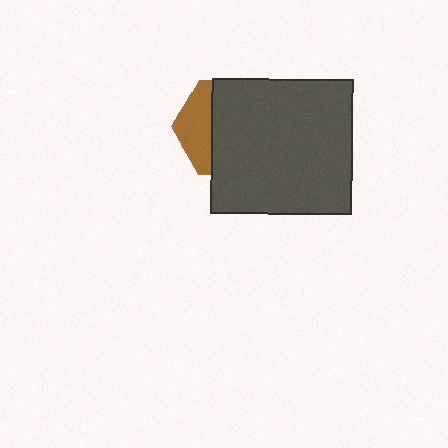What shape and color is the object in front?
The object in front is a dark gray rectangle.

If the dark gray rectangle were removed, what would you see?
You would see the complete brown hexagon.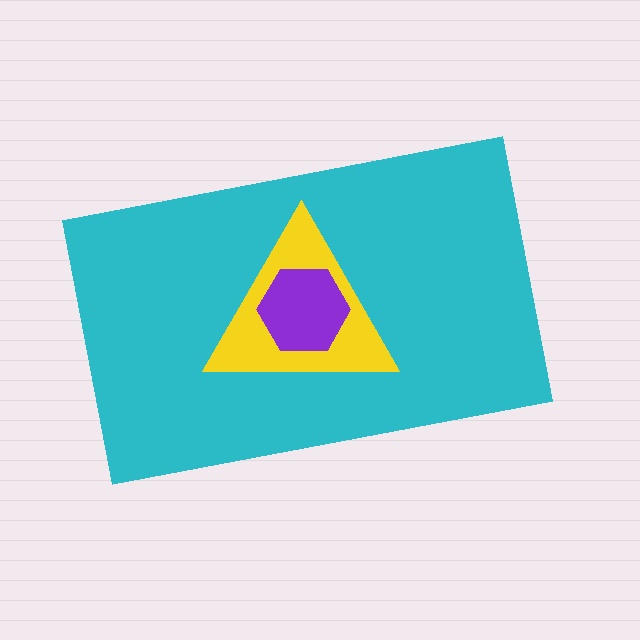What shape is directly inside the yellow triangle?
The purple hexagon.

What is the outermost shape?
The cyan rectangle.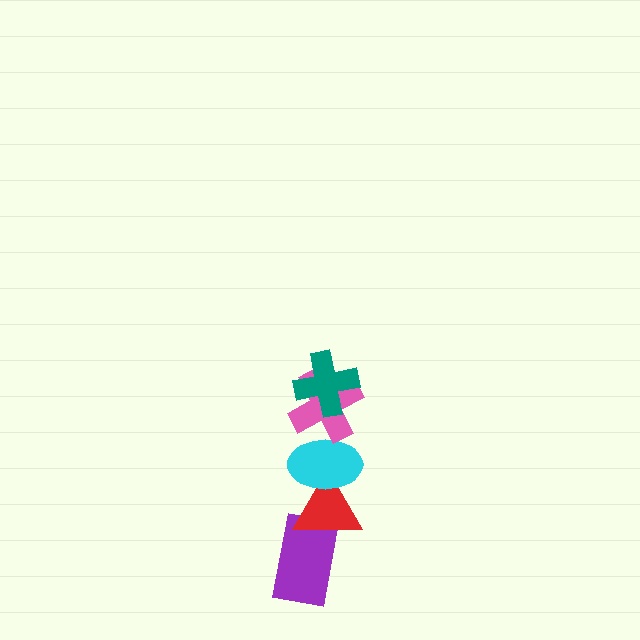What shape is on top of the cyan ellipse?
The pink cross is on top of the cyan ellipse.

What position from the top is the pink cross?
The pink cross is 2nd from the top.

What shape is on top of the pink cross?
The teal cross is on top of the pink cross.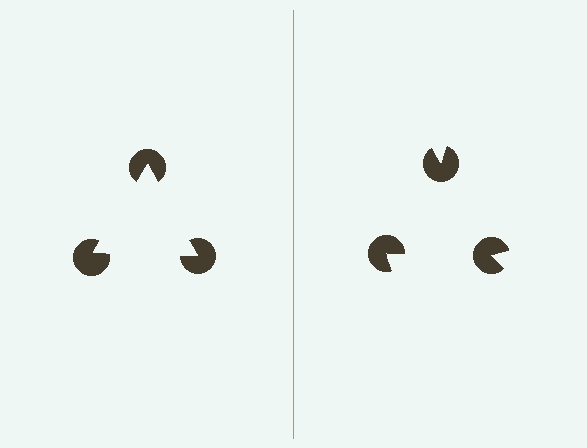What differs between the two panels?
The pac-man discs are positioned identically on both sides; only the wedge orientations differ. On the left they align to a triangle; on the right they are misaligned.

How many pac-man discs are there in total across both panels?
6 — 3 on each side.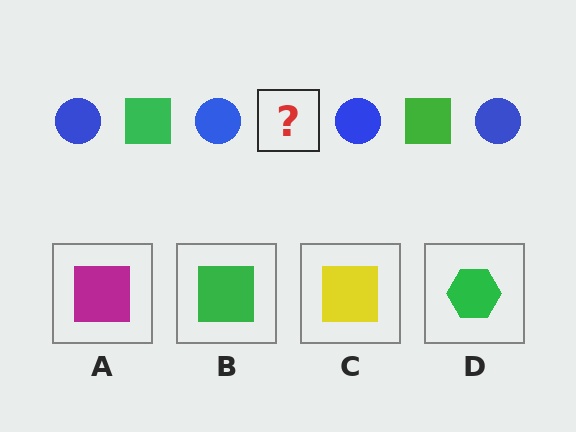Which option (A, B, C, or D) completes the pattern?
B.